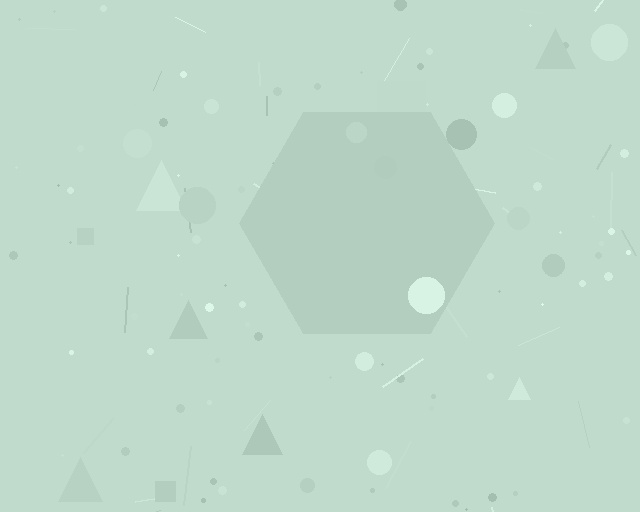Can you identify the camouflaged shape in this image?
The camouflaged shape is a hexagon.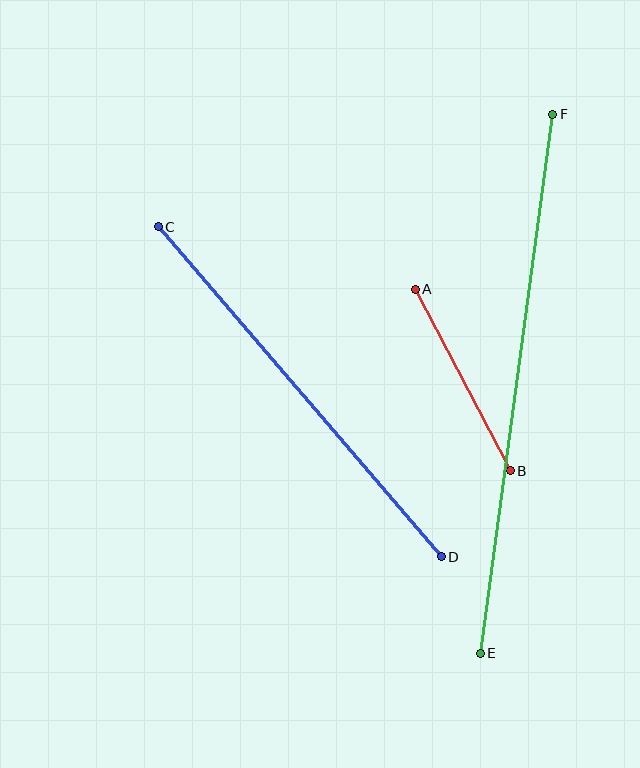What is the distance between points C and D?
The distance is approximately 435 pixels.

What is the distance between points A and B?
The distance is approximately 205 pixels.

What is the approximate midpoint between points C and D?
The midpoint is at approximately (300, 392) pixels.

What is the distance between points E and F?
The distance is approximately 544 pixels.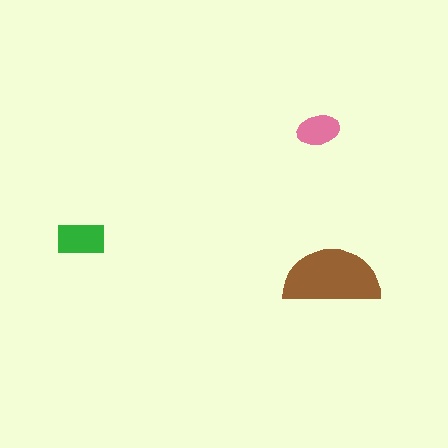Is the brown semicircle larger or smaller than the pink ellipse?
Larger.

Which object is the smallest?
The pink ellipse.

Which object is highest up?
The pink ellipse is topmost.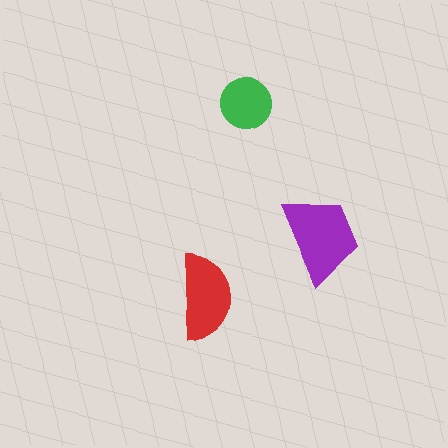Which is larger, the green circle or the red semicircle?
The red semicircle.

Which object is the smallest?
The green circle.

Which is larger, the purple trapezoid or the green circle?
The purple trapezoid.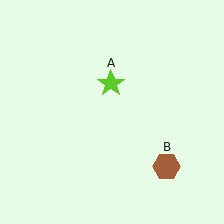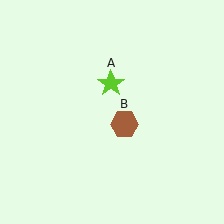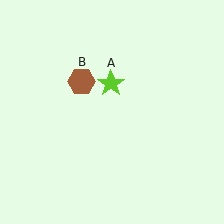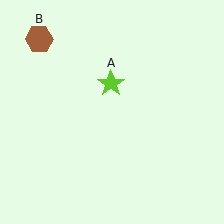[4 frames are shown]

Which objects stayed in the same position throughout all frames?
Lime star (object A) remained stationary.